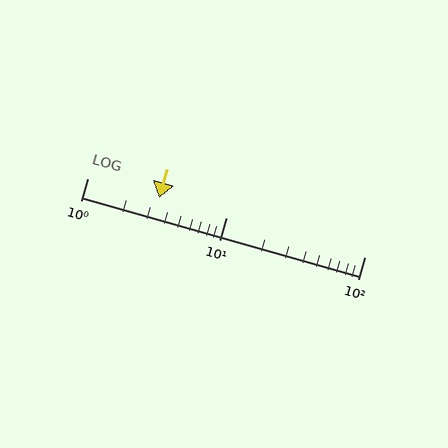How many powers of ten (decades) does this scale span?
The scale spans 2 decades, from 1 to 100.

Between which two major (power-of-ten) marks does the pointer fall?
The pointer is between 1 and 10.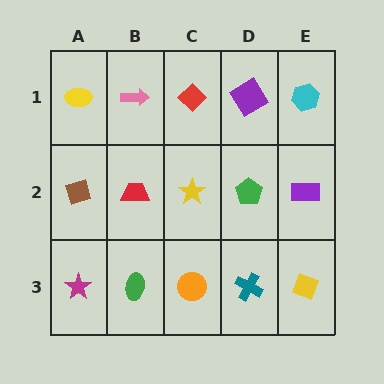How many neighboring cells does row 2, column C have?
4.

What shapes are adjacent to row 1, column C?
A yellow star (row 2, column C), a pink arrow (row 1, column B), a purple diamond (row 1, column D).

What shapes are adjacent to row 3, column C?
A yellow star (row 2, column C), a green ellipse (row 3, column B), a teal cross (row 3, column D).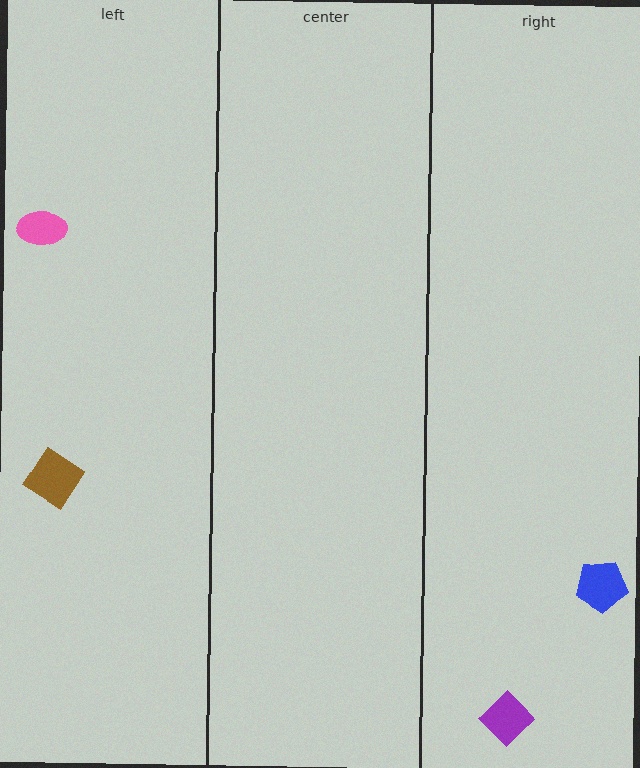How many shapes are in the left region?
2.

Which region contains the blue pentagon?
The right region.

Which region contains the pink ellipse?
The left region.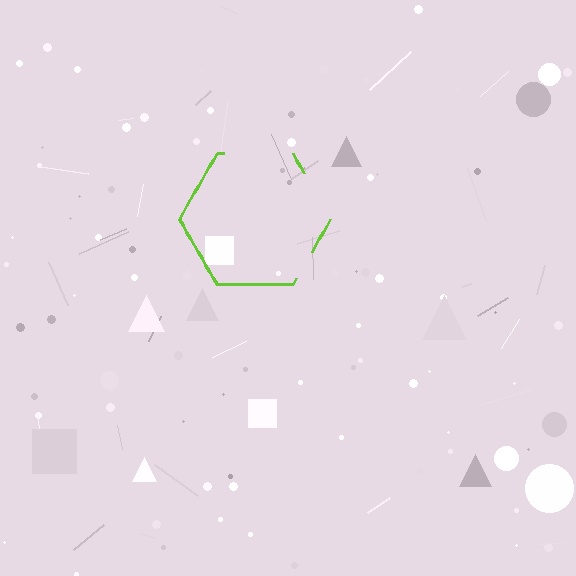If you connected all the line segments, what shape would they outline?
They would outline a hexagon.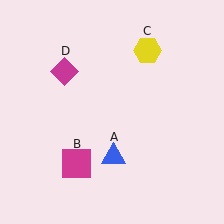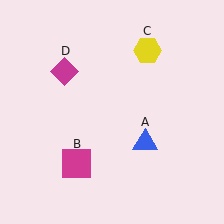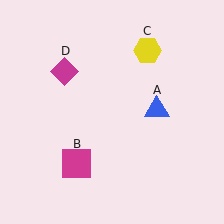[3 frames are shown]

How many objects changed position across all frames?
1 object changed position: blue triangle (object A).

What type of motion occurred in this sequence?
The blue triangle (object A) rotated counterclockwise around the center of the scene.